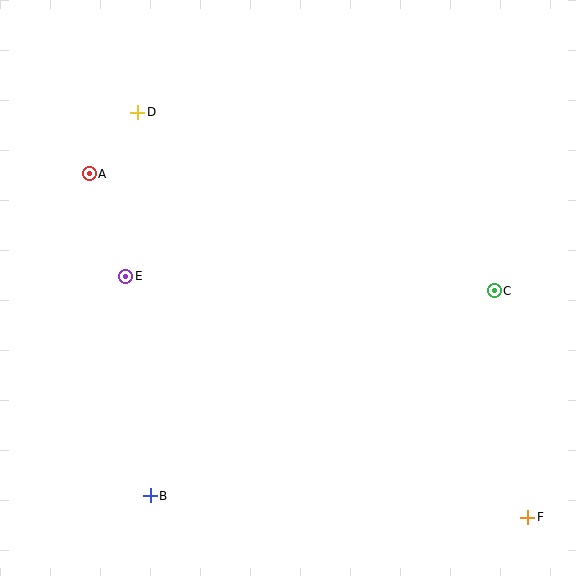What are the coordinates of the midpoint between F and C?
The midpoint between F and C is at (511, 404).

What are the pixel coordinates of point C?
Point C is at (494, 291).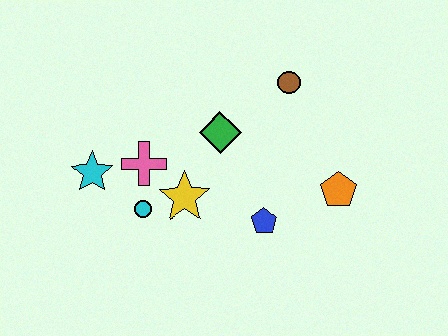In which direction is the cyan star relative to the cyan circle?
The cyan star is to the left of the cyan circle.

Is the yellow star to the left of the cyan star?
No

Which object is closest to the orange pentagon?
The blue pentagon is closest to the orange pentagon.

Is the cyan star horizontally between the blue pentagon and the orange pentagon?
No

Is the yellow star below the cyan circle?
No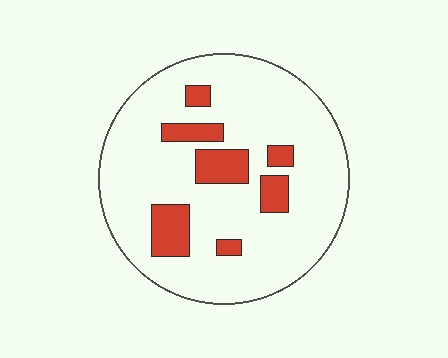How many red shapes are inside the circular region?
7.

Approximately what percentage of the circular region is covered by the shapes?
Approximately 15%.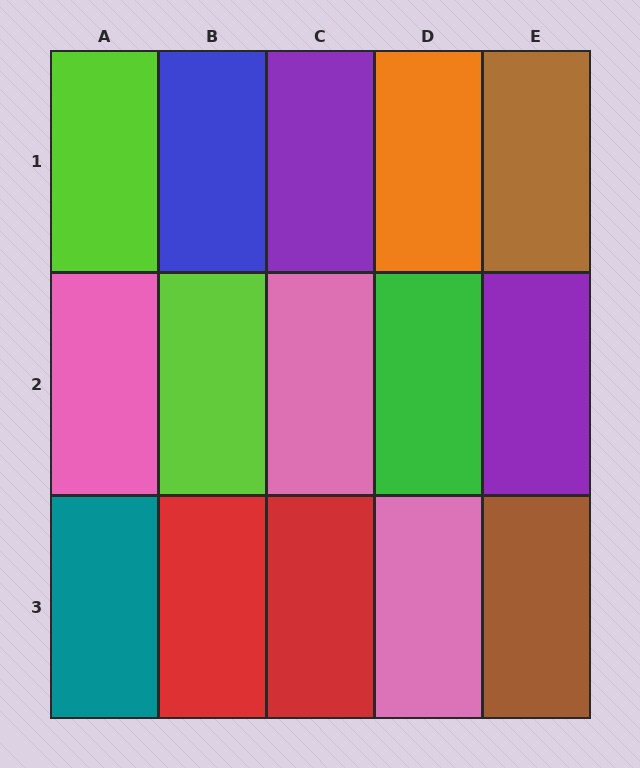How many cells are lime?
2 cells are lime.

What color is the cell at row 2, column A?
Pink.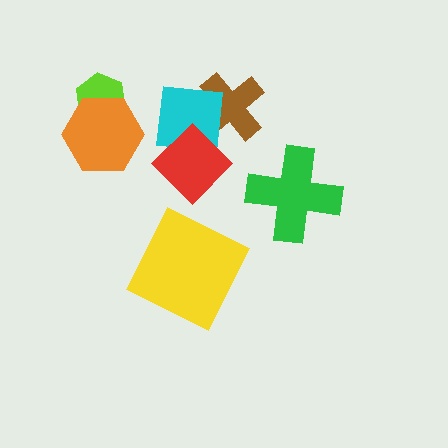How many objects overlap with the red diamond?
1 object overlaps with the red diamond.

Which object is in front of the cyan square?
The red diamond is in front of the cyan square.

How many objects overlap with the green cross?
0 objects overlap with the green cross.